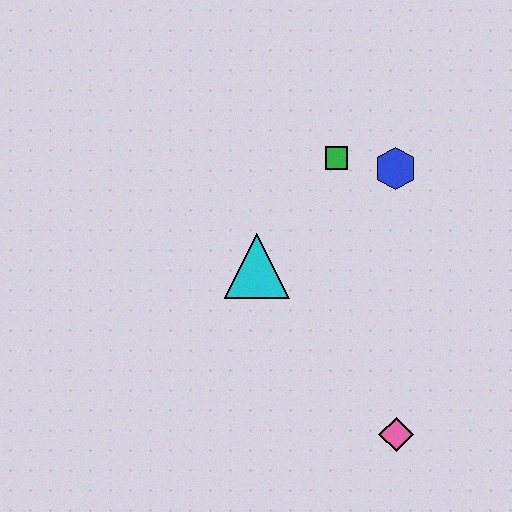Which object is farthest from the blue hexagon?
The pink diamond is farthest from the blue hexagon.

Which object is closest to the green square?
The blue hexagon is closest to the green square.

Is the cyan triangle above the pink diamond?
Yes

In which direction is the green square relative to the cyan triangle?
The green square is above the cyan triangle.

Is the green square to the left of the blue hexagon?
Yes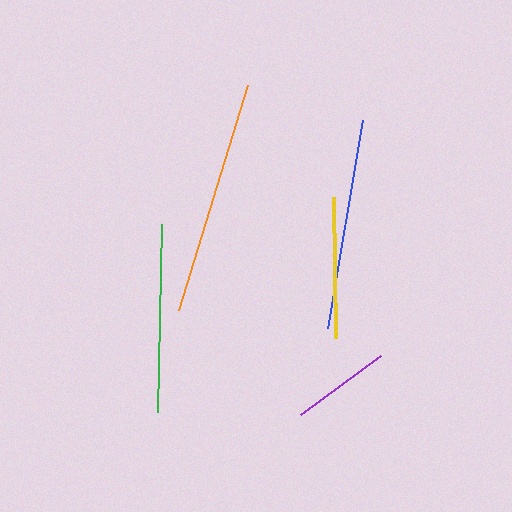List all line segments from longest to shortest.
From longest to shortest: orange, blue, green, yellow, purple.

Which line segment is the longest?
The orange line is the longest at approximately 235 pixels.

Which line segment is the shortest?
The purple line is the shortest at approximately 99 pixels.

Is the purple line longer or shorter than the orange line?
The orange line is longer than the purple line.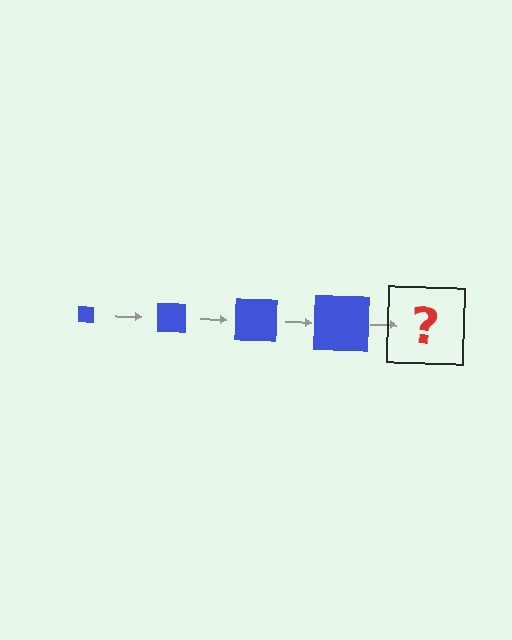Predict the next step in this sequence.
The next step is a blue square, larger than the previous one.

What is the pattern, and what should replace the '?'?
The pattern is that the square gets progressively larger each step. The '?' should be a blue square, larger than the previous one.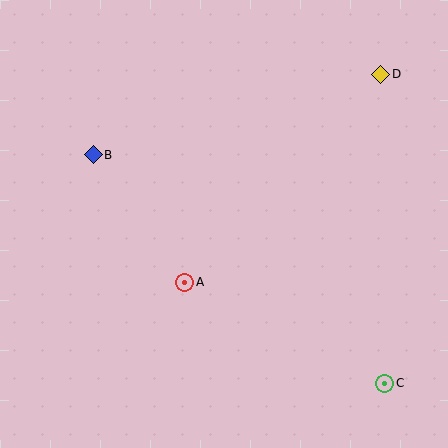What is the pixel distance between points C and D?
The distance between C and D is 309 pixels.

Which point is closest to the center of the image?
Point A at (185, 282) is closest to the center.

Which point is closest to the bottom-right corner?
Point C is closest to the bottom-right corner.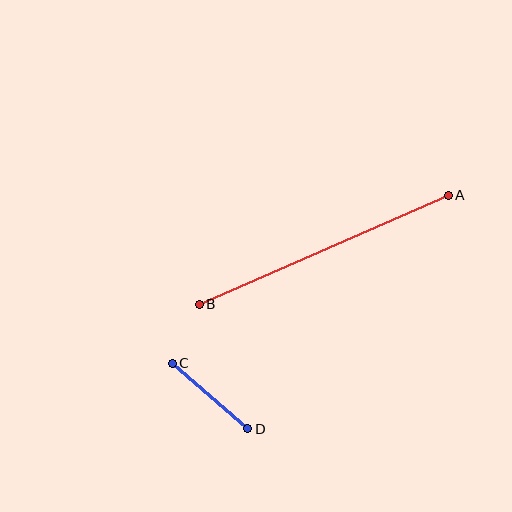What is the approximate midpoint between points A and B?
The midpoint is at approximately (324, 250) pixels.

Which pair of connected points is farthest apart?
Points A and B are farthest apart.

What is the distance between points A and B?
The distance is approximately 271 pixels.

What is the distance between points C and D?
The distance is approximately 100 pixels.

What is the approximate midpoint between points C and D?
The midpoint is at approximately (210, 396) pixels.